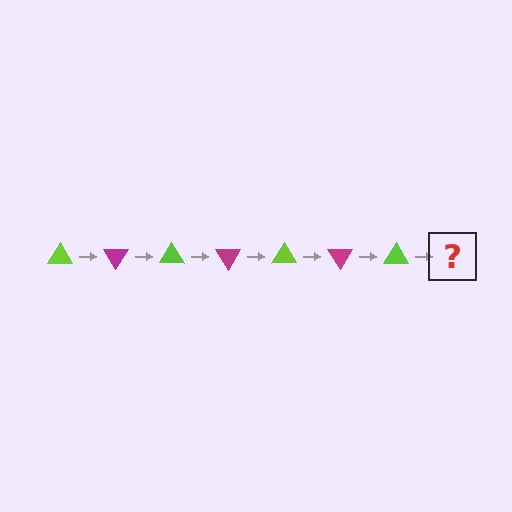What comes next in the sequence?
The next element should be a magenta triangle, rotated 420 degrees from the start.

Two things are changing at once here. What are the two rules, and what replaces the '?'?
The two rules are that it rotates 60 degrees each step and the color cycles through lime and magenta. The '?' should be a magenta triangle, rotated 420 degrees from the start.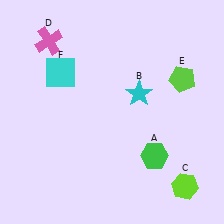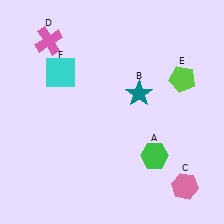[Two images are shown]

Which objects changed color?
B changed from cyan to teal. C changed from lime to pink.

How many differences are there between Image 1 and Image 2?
There are 2 differences between the two images.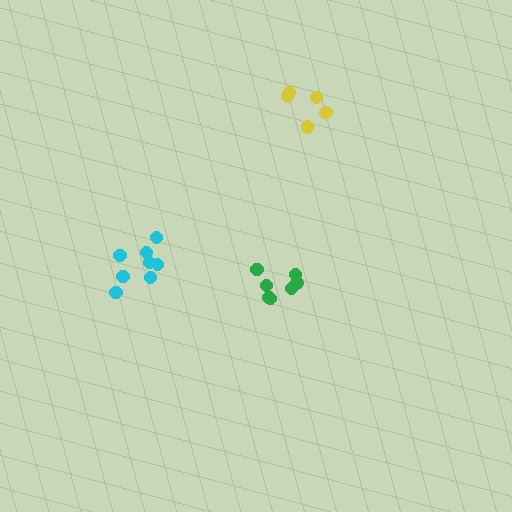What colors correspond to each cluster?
The clusters are colored: yellow, cyan, green.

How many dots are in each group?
Group 1: 5 dots, Group 2: 8 dots, Group 3: 7 dots (20 total).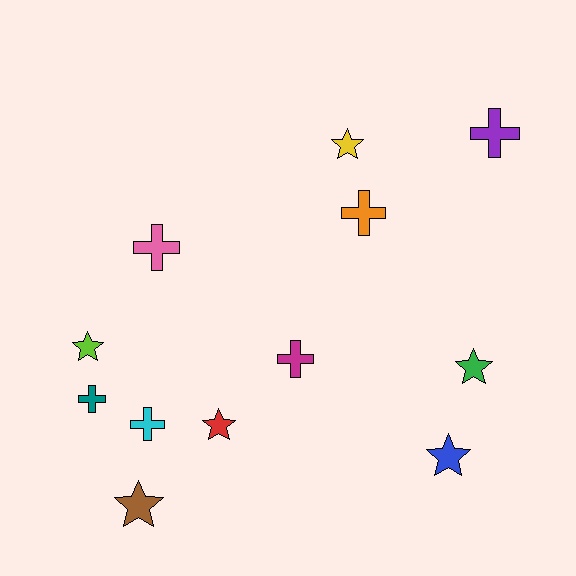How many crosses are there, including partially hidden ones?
There are 6 crosses.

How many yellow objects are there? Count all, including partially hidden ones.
There is 1 yellow object.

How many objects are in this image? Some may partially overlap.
There are 12 objects.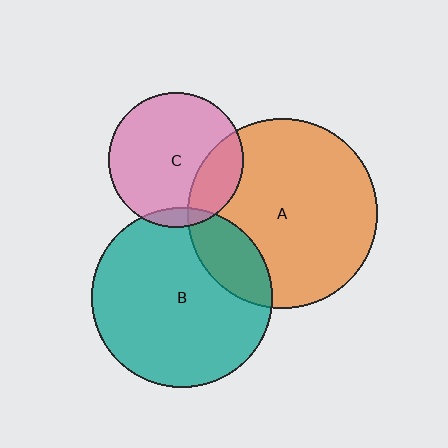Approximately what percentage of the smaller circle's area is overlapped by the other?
Approximately 20%.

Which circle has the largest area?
Circle A (orange).